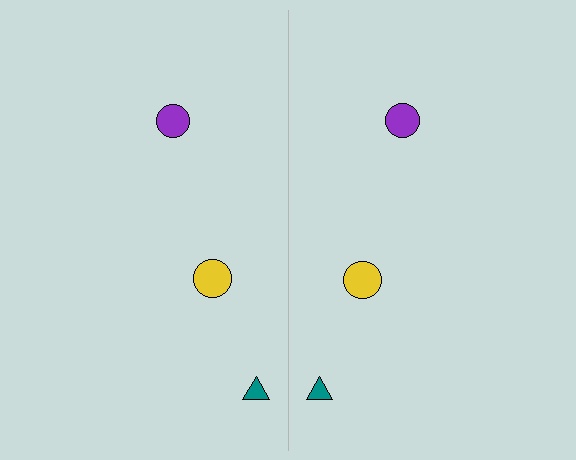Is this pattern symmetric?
Yes, this pattern has bilateral (reflection) symmetry.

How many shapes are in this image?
There are 6 shapes in this image.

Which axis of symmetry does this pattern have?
The pattern has a vertical axis of symmetry running through the center of the image.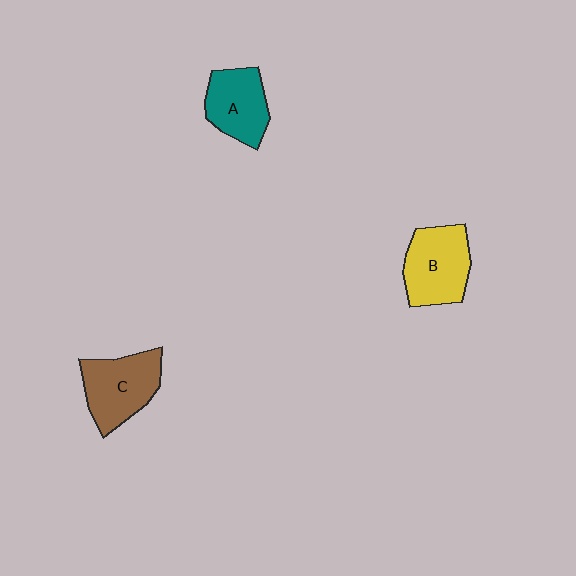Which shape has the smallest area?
Shape A (teal).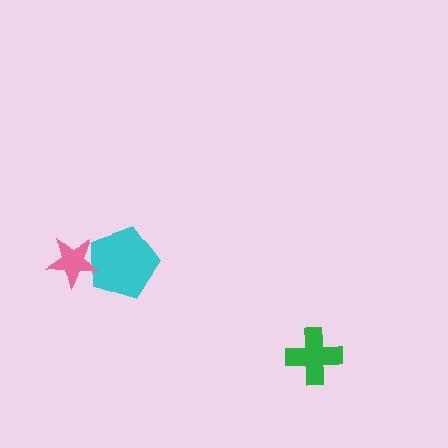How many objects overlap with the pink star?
1 object overlaps with the pink star.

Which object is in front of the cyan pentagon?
The pink star is in front of the cyan pentagon.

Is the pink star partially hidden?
No, no other shape covers it.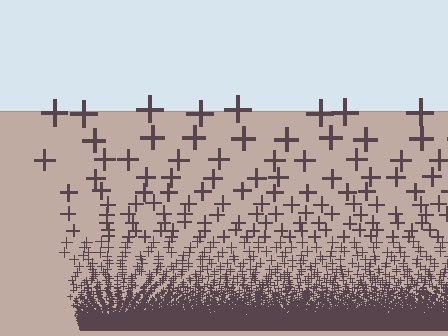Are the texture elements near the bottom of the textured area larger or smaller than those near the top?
Smaller. The gradient is inverted — elements near the bottom are smaller and denser.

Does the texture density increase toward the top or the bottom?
Density increases toward the bottom.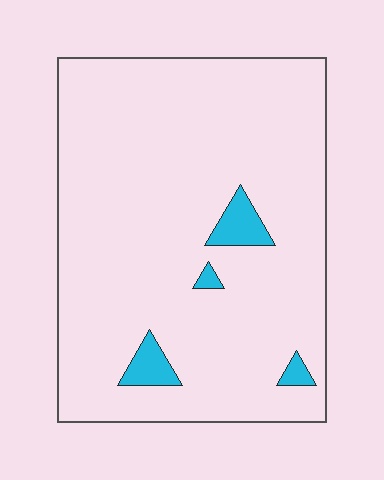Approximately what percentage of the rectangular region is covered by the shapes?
Approximately 5%.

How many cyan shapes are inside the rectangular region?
4.